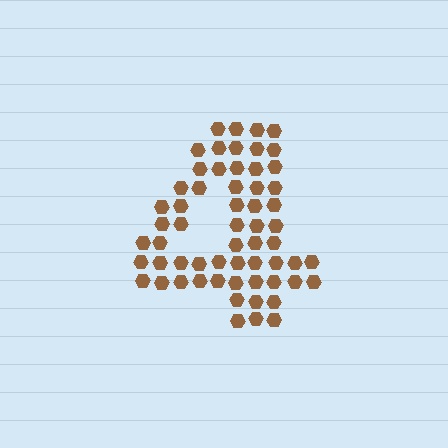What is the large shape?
The large shape is the digit 4.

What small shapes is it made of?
It is made of small hexagons.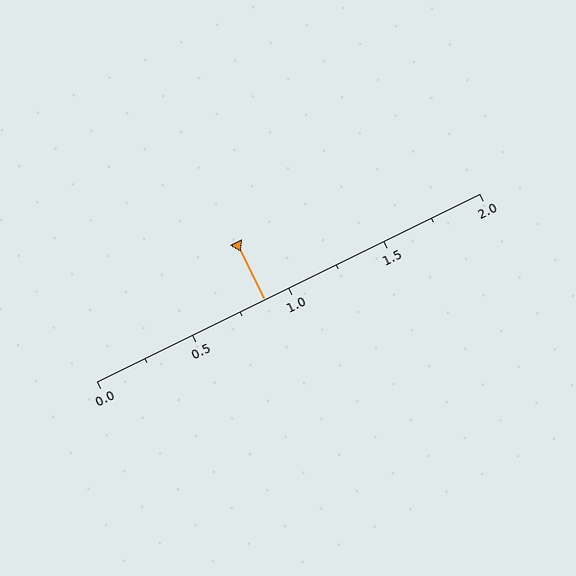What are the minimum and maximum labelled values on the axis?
The axis runs from 0.0 to 2.0.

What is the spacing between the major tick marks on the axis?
The major ticks are spaced 0.5 apart.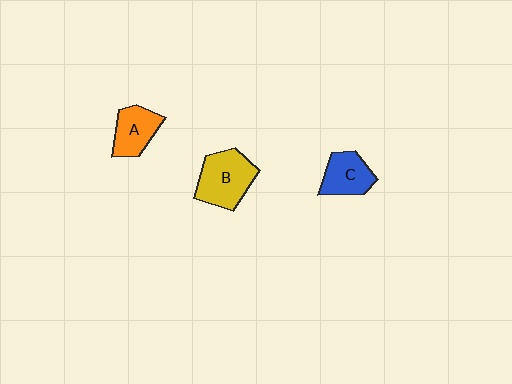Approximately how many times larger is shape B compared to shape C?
Approximately 1.4 times.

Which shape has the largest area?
Shape B (yellow).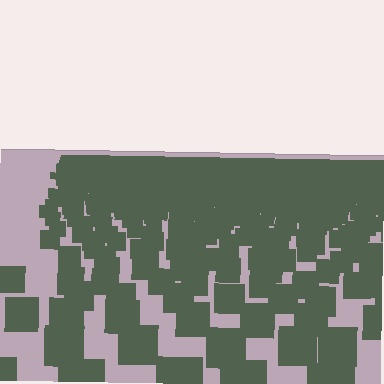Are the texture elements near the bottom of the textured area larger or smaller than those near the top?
Larger. Near the bottom, elements are closer to the viewer and appear at a bigger on-screen size.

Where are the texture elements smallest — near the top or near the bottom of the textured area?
Near the top.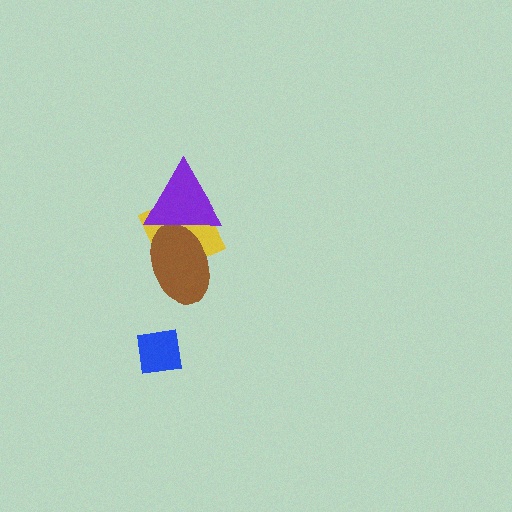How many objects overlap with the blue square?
0 objects overlap with the blue square.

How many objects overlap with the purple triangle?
2 objects overlap with the purple triangle.